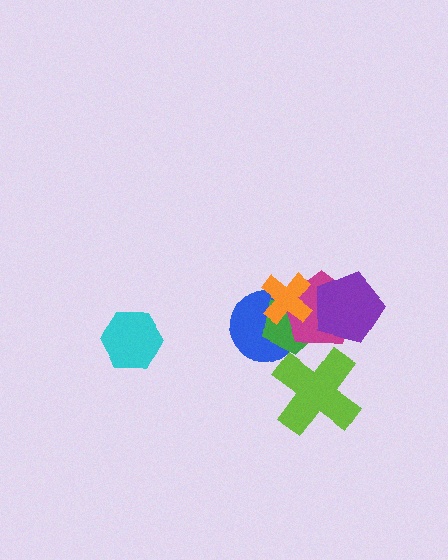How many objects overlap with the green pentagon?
4 objects overlap with the green pentagon.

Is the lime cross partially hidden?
No, no other shape covers it.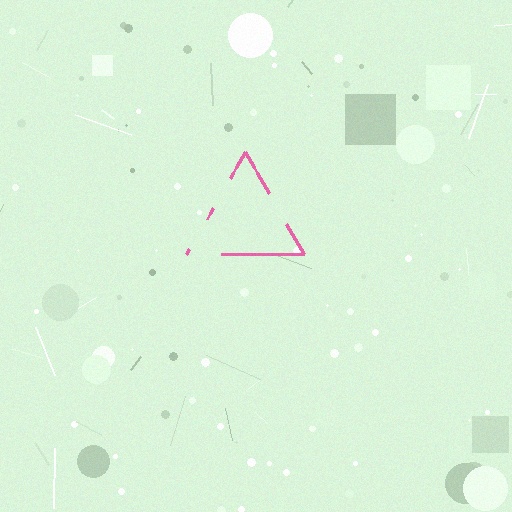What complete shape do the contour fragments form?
The contour fragments form a triangle.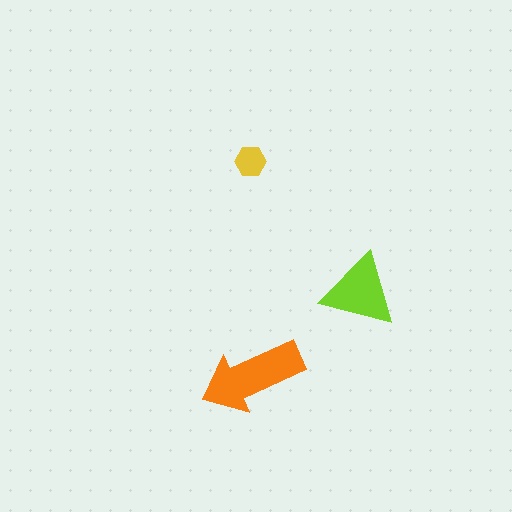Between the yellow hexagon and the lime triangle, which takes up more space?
The lime triangle.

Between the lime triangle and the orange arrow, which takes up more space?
The orange arrow.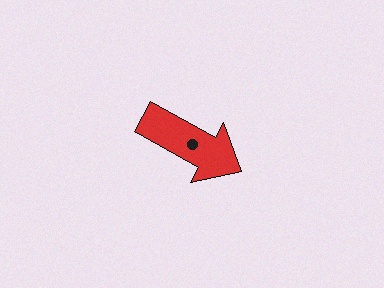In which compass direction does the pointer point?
Southeast.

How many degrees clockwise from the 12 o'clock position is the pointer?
Approximately 118 degrees.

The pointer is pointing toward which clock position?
Roughly 4 o'clock.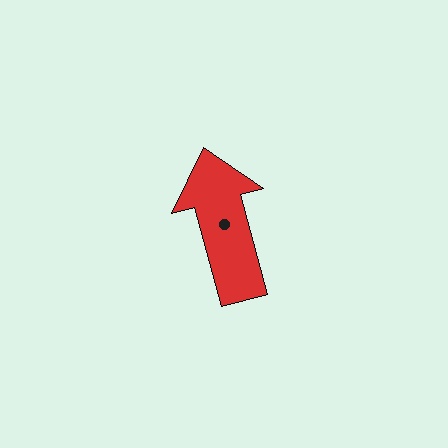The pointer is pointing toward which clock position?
Roughly 11 o'clock.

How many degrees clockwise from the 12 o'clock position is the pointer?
Approximately 345 degrees.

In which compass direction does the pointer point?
North.